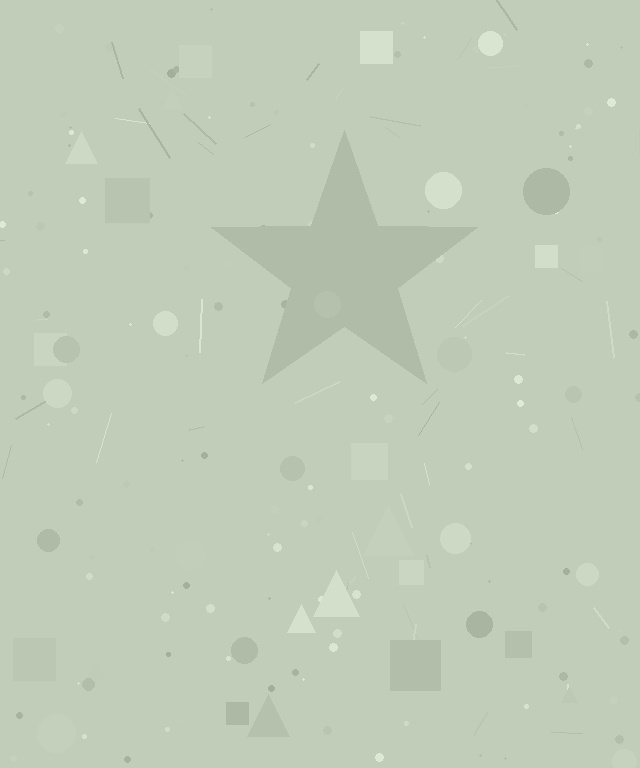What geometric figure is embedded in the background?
A star is embedded in the background.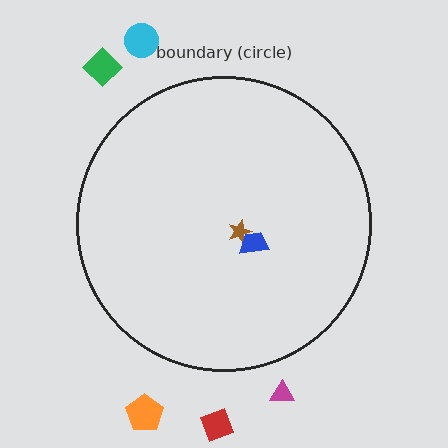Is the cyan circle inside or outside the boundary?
Outside.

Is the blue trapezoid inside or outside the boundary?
Inside.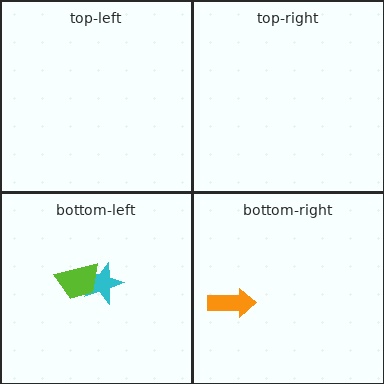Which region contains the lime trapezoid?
The bottom-left region.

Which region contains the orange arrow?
The bottom-right region.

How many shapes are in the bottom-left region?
2.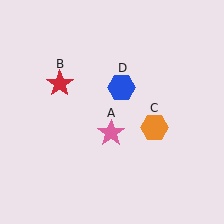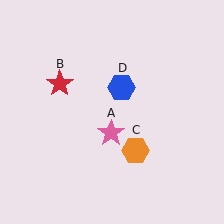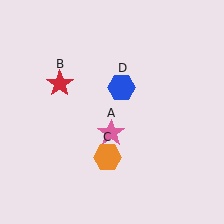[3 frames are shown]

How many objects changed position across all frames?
1 object changed position: orange hexagon (object C).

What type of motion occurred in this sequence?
The orange hexagon (object C) rotated clockwise around the center of the scene.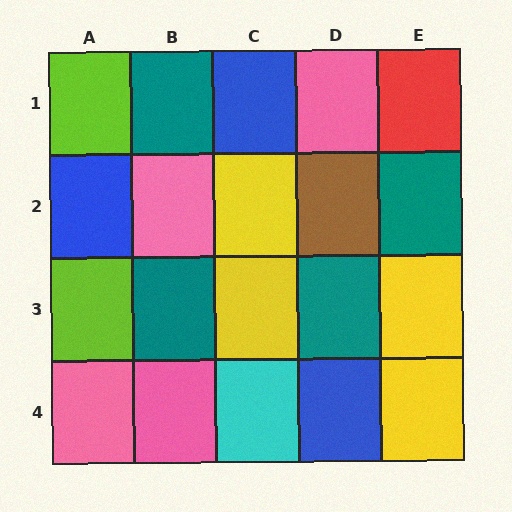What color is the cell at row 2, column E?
Teal.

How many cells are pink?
4 cells are pink.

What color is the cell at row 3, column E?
Yellow.